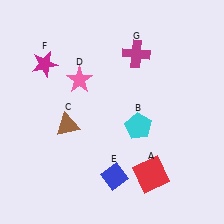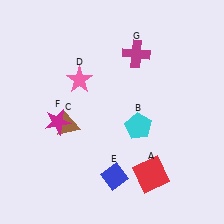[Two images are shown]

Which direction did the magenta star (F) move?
The magenta star (F) moved down.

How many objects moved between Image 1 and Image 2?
1 object moved between the two images.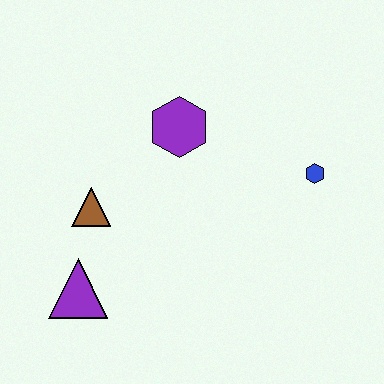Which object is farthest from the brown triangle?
The blue hexagon is farthest from the brown triangle.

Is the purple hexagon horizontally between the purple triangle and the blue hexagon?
Yes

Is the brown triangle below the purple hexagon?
Yes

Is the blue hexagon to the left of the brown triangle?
No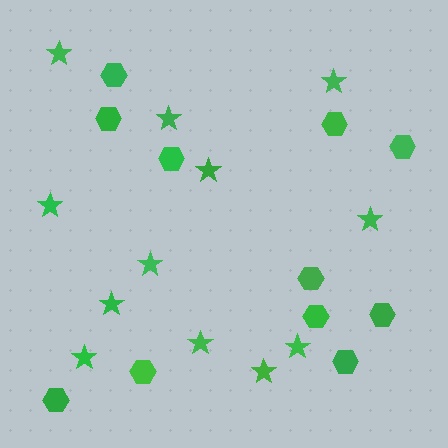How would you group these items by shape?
There are 2 groups: one group of hexagons (11) and one group of stars (12).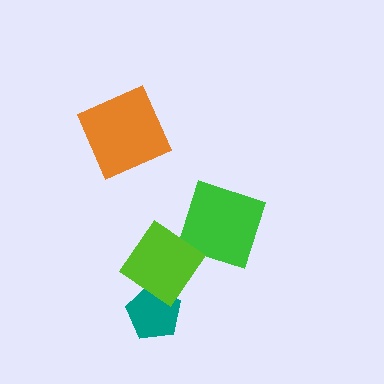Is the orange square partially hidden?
No, no other shape covers it.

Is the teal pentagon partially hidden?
Yes, it is partially covered by another shape.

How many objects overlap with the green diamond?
1 object overlaps with the green diamond.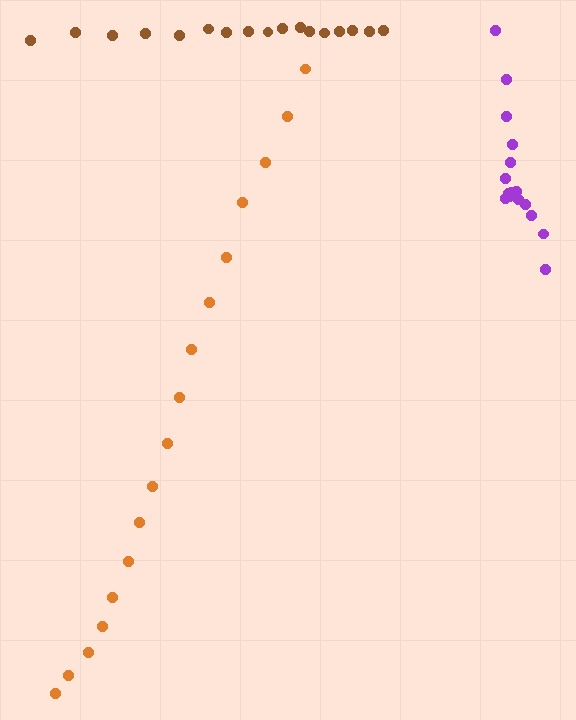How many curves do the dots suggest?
There are 3 distinct paths.